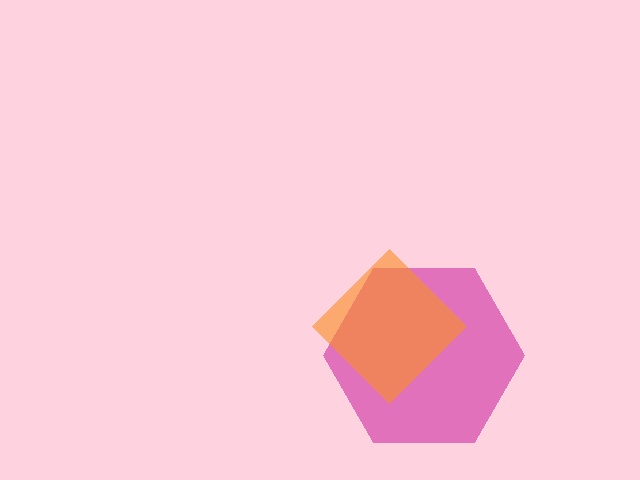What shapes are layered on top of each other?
The layered shapes are: a magenta hexagon, an orange diamond.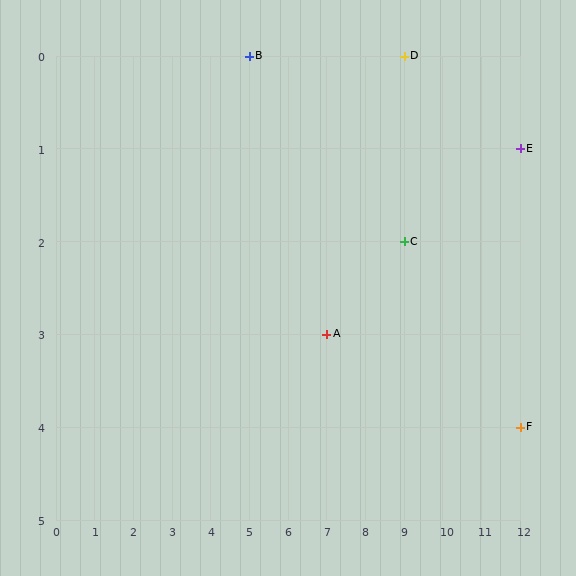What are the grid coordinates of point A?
Point A is at grid coordinates (7, 3).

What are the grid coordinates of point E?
Point E is at grid coordinates (12, 1).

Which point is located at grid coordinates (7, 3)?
Point A is at (7, 3).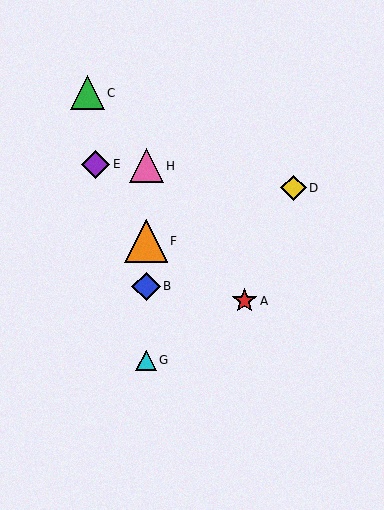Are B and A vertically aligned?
No, B is at x≈146 and A is at x≈244.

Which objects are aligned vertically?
Objects B, F, G, H are aligned vertically.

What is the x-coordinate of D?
Object D is at x≈294.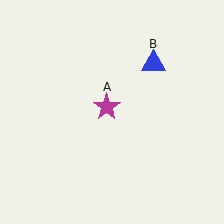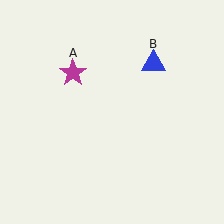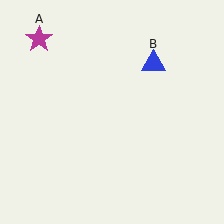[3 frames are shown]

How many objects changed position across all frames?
1 object changed position: magenta star (object A).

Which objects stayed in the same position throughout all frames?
Blue triangle (object B) remained stationary.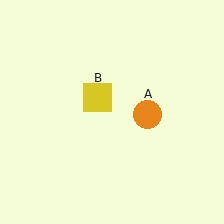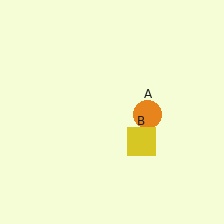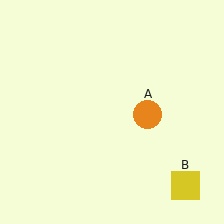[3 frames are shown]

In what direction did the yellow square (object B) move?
The yellow square (object B) moved down and to the right.